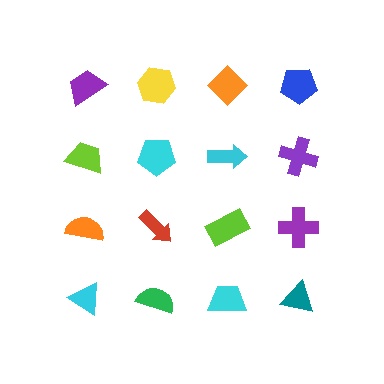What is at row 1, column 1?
A purple trapezoid.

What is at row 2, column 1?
A lime trapezoid.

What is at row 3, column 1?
An orange semicircle.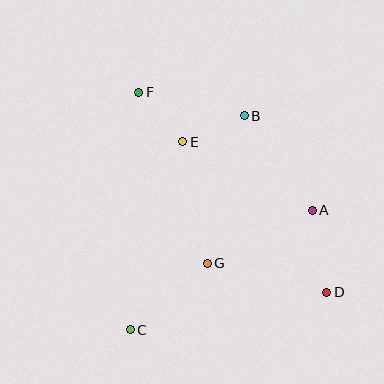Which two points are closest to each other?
Points E and F are closest to each other.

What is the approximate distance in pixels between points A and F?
The distance between A and F is approximately 209 pixels.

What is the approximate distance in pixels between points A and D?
The distance between A and D is approximately 83 pixels.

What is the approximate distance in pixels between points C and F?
The distance between C and F is approximately 237 pixels.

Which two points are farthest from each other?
Points D and F are farthest from each other.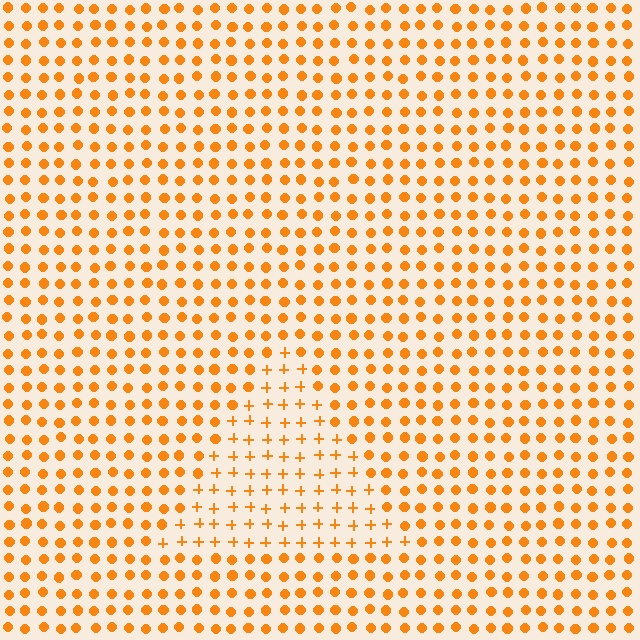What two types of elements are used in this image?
The image uses plus signs inside the triangle region and circles outside it.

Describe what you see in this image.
The image is filled with small orange elements arranged in a uniform grid. A triangle-shaped region contains plus signs, while the surrounding area contains circles. The boundary is defined purely by the change in element shape.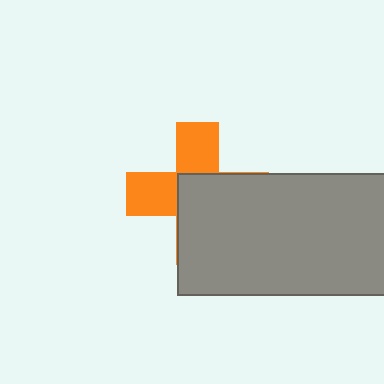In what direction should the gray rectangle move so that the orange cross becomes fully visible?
The gray rectangle should move toward the lower-right. That is the shortest direction to clear the overlap and leave the orange cross fully visible.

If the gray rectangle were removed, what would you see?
You would see the complete orange cross.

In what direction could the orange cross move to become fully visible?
The orange cross could move toward the upper-left. That would shift it out from behind the gray rectangle entirely.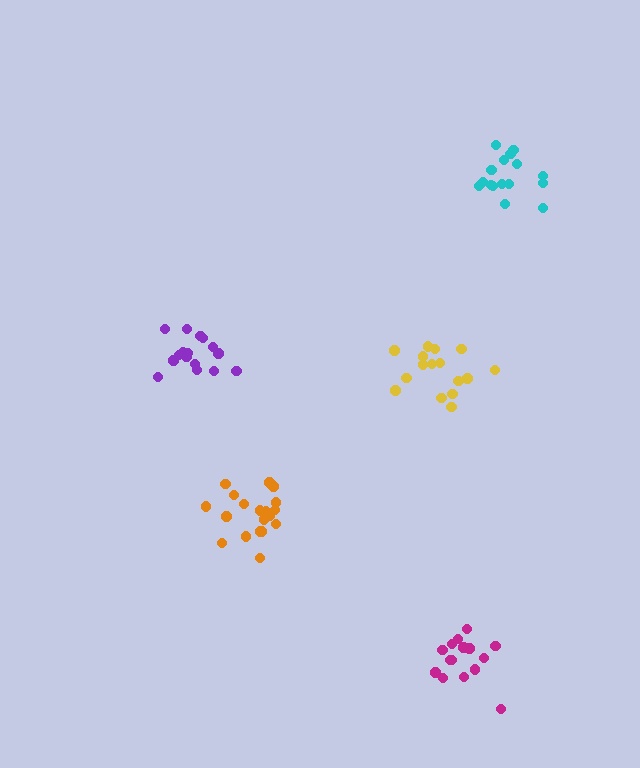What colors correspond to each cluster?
The clusters are colored: magenta, orange, yellow, purple, cyan.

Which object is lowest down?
The magenta cluster is bottommost.